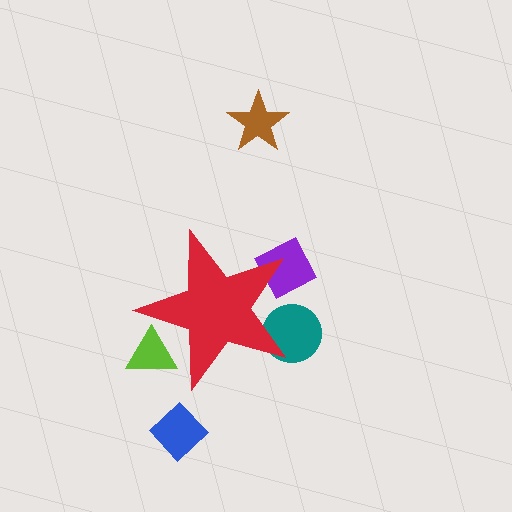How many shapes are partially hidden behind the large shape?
3 shapes are partially hidden.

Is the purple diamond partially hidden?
Yes, the purple diamond is partially hidden behind the red star.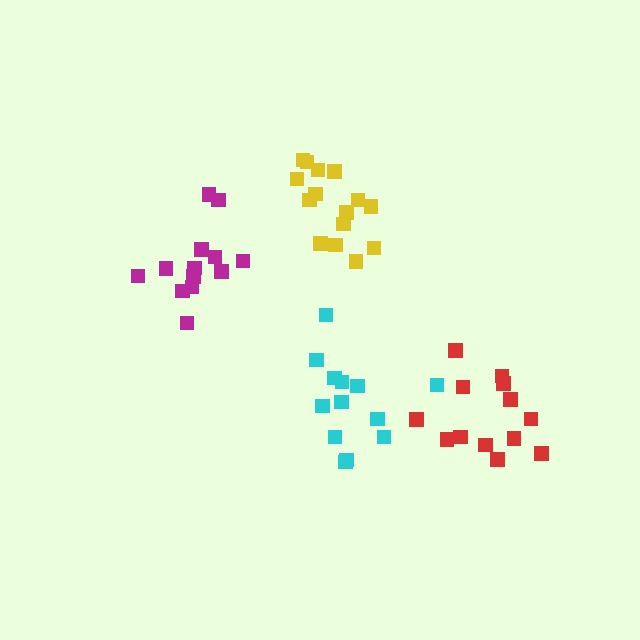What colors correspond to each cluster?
The clusters are colored: cyan, red, magenta, yellow.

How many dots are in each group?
Group 1: 13 dots, Group 2: 13 dots, Group 3: 13 dots, Group 4: 15 dots (54 total).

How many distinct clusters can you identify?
There are 4 distinct clusters.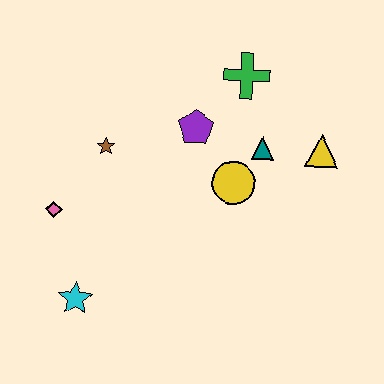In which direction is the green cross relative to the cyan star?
The green cross is above the cyan star.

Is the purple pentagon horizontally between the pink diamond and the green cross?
Yes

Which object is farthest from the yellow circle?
The cyan star is farthest from the yellow circle.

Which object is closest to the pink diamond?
The brown star is closest to the pink diamond.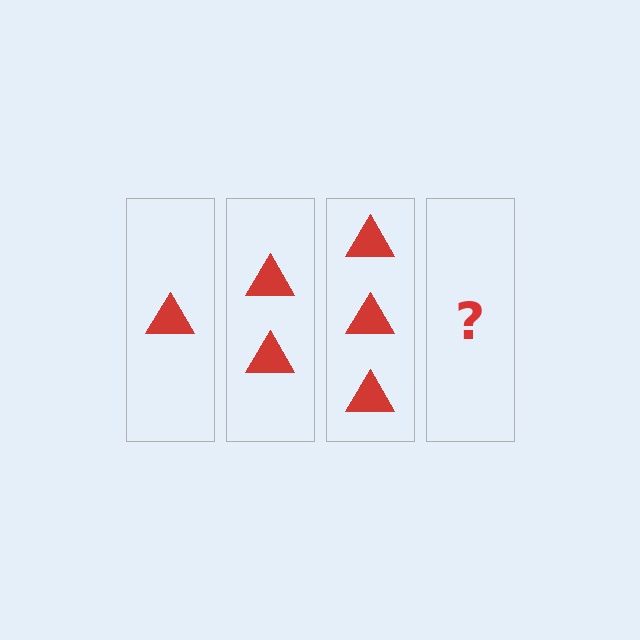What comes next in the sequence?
The next element should be 4 triangles.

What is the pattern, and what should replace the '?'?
The pattern is that each step adds one more triangle. The '?' should be 4 triangles.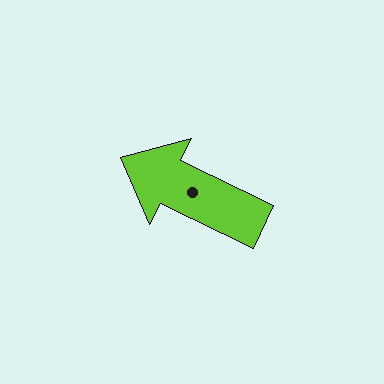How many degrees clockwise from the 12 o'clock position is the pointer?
Approximately 296 degrees.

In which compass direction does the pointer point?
Northwest.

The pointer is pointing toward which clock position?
Roughly 10 o'clock.